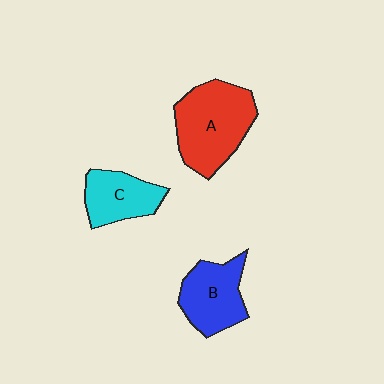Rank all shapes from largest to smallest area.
From largest to smallest: A (red), B (blue), C (cyan).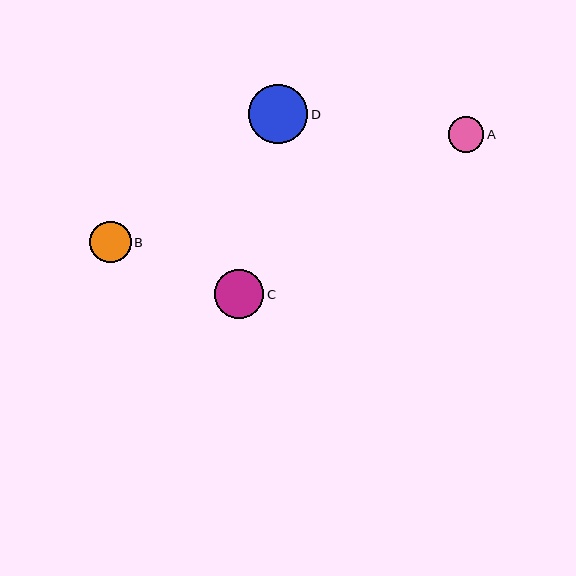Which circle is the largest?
Circle D is the largest with a size of approximately 60 pixels.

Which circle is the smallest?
Circle A is the smallest with a size of approximately 36 pixels.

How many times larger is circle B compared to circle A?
Circle B is approximately 1.2 times the size of circle A.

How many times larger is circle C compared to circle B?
Circle C is approximately 1.2 times the size of circle B.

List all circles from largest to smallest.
From largest to smallest: D, C, B, A.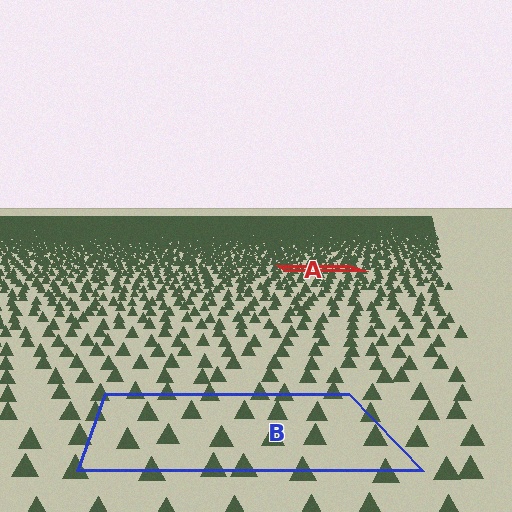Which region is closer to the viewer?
Region B is closer. The texture elements there are larger and more spread out.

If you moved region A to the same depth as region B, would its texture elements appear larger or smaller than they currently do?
They would appear larger. At a closer depth, the same texture elements are projected at a bigger on-screen size.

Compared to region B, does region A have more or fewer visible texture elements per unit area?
Region A has more texture elements per unit area — they are packed more densely because it is farther away.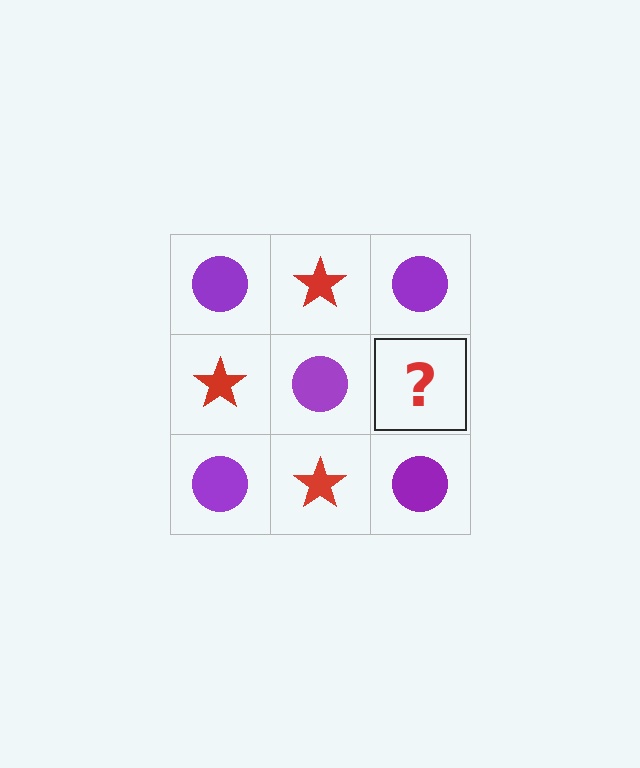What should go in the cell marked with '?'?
The missing cell should contain a red star.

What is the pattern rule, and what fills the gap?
The rule is that it alternates purple circle and red star in a checkerboard pattern. The gap should be filled with a red star.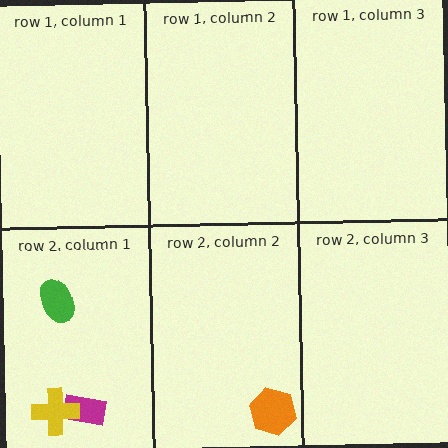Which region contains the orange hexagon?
The row 2, column 2 region.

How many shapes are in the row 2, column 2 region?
1.